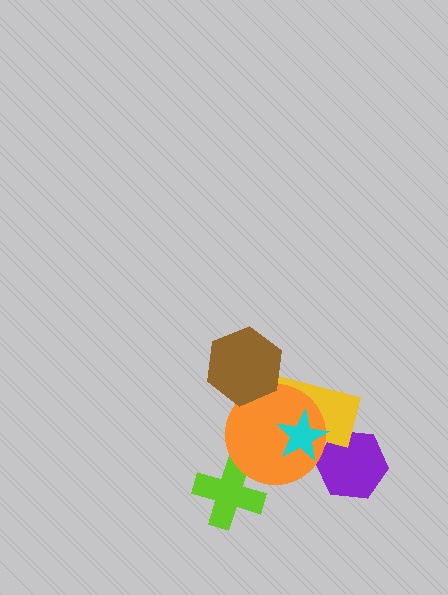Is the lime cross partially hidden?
Yes, it is partially covered by another shape.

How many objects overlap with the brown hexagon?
1 object overlaps with the brown hexagon.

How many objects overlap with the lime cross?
1 object overlaps with the lime cross.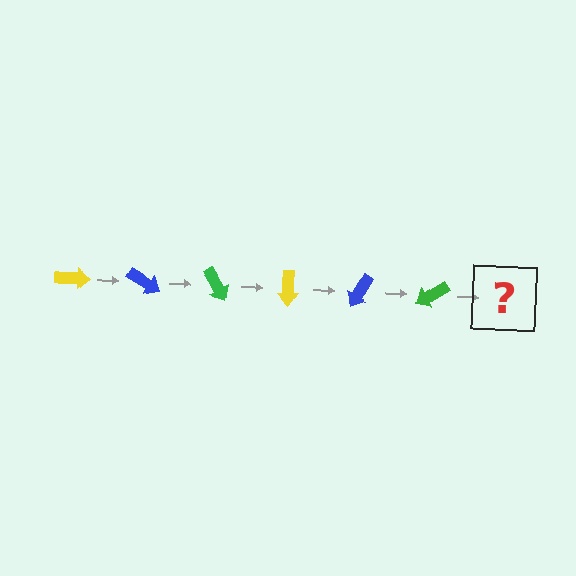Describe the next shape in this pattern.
It should be a yellow arrow, rotated 180 degrees from the start.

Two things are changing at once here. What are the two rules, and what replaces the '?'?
The two rules are that it rotates 30 degrees each step and the color cycles through yellow, blue, and green. The '?' should be a yellow arrow, rotated 180 degrees from the start.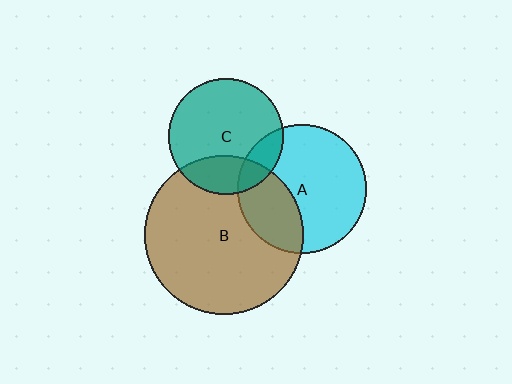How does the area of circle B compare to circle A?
Approximately 1.5 times.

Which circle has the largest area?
Circle B (brown).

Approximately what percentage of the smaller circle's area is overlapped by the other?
Approximately 15%.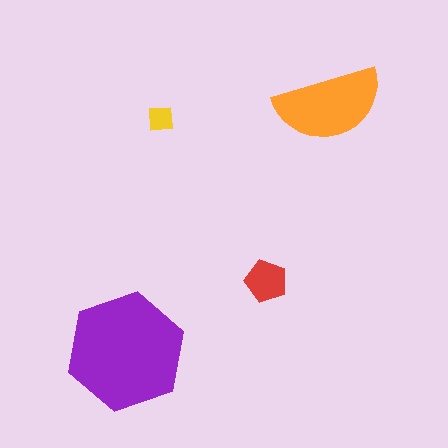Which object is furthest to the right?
The orange semicircle is rightmost.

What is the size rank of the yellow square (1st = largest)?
4th.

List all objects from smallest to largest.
The yellow square, the red pentagon, the orange semicircle, the purple hexagon.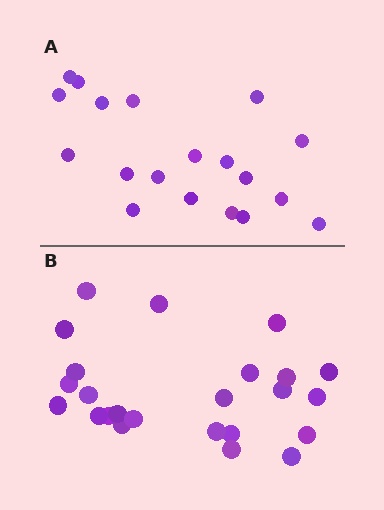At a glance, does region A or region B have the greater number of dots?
Region B (the bottom region) has more dots.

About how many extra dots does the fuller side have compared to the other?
Region B has about 5 more dots than region A.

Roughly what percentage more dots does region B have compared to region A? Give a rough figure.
About 25% more.